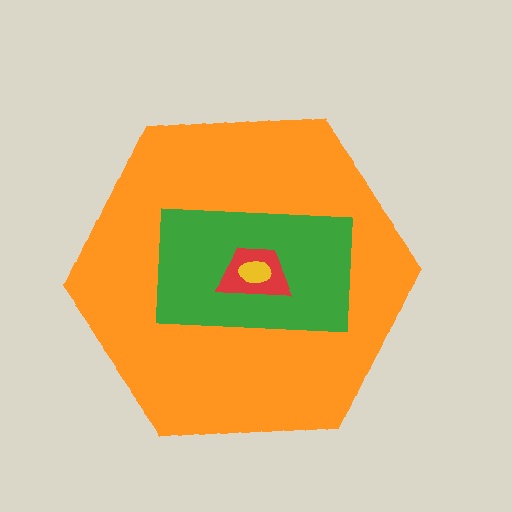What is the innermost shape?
The yellow ellipse.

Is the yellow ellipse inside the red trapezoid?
Yes.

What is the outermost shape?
The orange hexagon.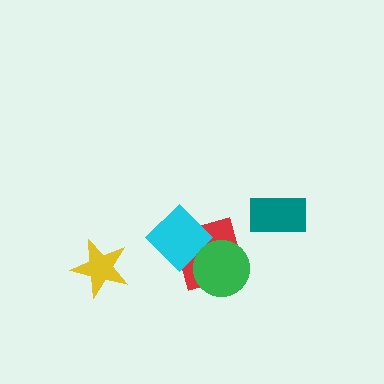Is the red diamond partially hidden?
Yes, it is partially covered by another shape.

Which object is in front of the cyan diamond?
The green circle is in front of the cyan diamond.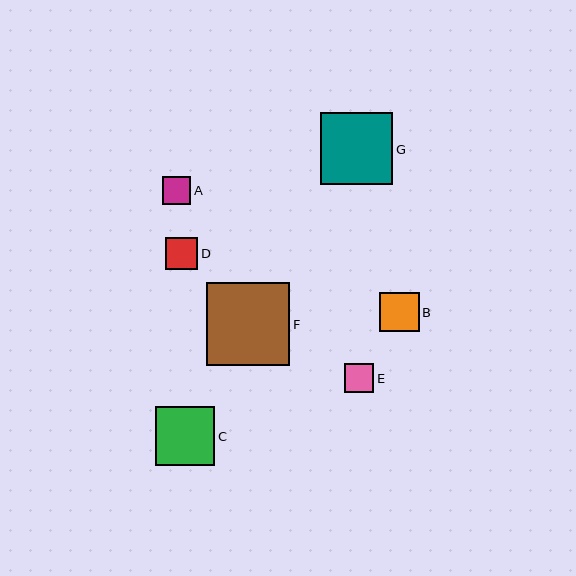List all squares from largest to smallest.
From largest to smallest: F, G, C, B, D, E, A.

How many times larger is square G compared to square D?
Square G is approximately 2.2 times the size of square D.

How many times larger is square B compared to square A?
Square B is approximately 1.4 times the size of square A.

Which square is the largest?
Square F is the largest with a size of approximately 83 pixels.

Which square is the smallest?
Square A is the smallest with a size of approximately 28 pixels.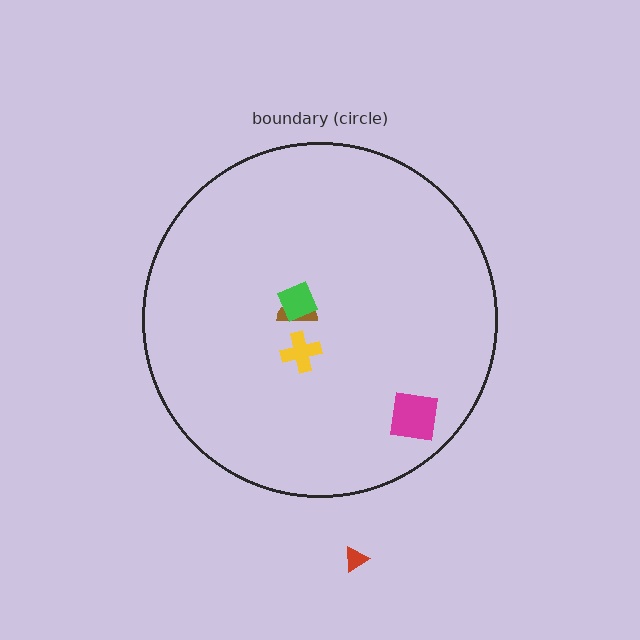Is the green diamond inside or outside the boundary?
Inside.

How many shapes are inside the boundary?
4 inside, 1 outside.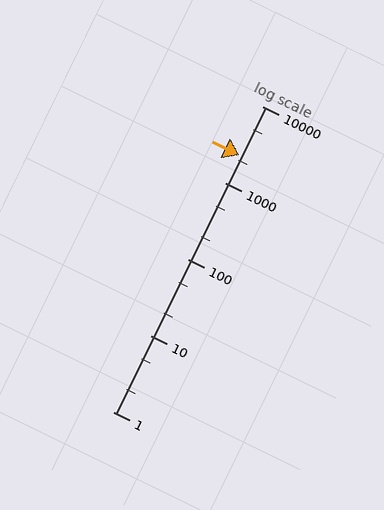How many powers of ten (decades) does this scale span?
The scale spans 4 decades, from 1 to 10000.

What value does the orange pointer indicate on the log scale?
The pointer indicates approximately 2300.